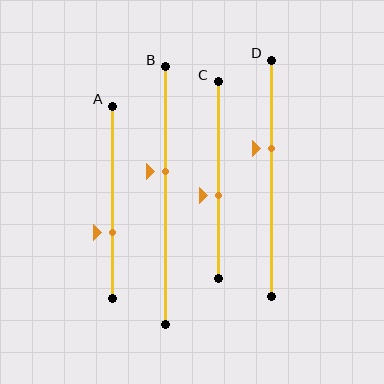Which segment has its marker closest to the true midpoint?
Segment C has its marker closest to the true midpoint.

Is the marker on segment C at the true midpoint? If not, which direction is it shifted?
No, the marker on segment C is shifted downward by about 8% of the segment length.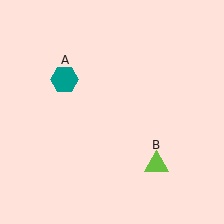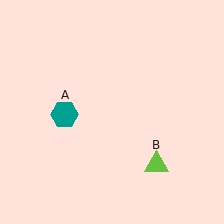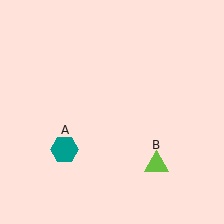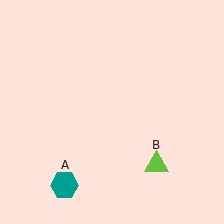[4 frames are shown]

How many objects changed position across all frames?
1 object changed position: teal hexagon (object A).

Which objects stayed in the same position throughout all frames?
Lime triangle (object B) remained stationary.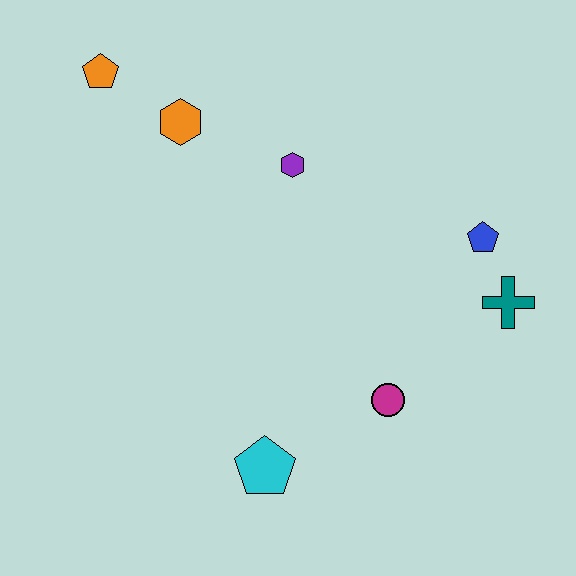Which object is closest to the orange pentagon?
The orange hexagon is closest to the orange pentagon.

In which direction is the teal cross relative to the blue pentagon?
The teal cross is below the blue pentagon.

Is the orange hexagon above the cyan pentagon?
Yes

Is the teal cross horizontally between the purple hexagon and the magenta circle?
No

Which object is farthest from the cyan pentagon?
The orange pentagon is farthest from the cyan pentagon.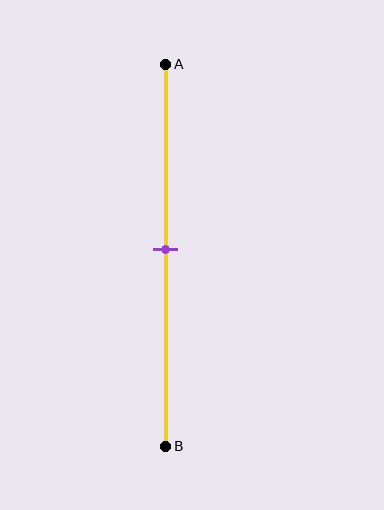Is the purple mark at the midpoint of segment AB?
Yes, the mark is approximately at the midpoint.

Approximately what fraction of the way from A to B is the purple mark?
The purple mark is approximately 50% of the way from A to B.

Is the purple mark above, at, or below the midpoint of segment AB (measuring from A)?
The purple mark is approximately at the midpoint of segment AB.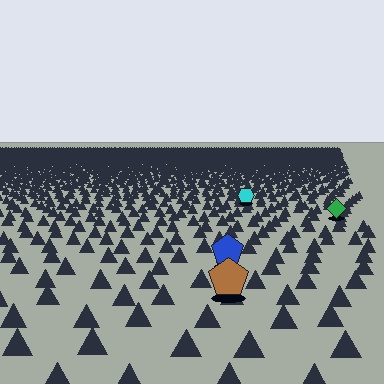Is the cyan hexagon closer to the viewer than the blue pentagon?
No. The blue pentagon is closer — you can tell from the texture gradient: the ground texture is coarser near it.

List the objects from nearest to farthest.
From nearest to farthest: the brown pentagon, the blue pentagon, the green diamond, the cyan hexagon.